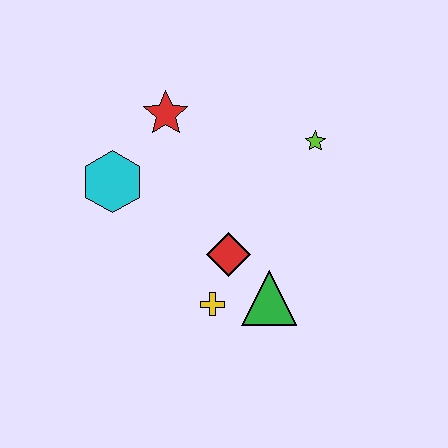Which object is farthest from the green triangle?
The red star is farthest from the green triangle.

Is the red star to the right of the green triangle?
No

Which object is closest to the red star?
The cyan hexagon is closest to the red star.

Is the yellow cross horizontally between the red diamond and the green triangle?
No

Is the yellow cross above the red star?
No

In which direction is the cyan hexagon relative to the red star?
The cyan hexagon is below the red star.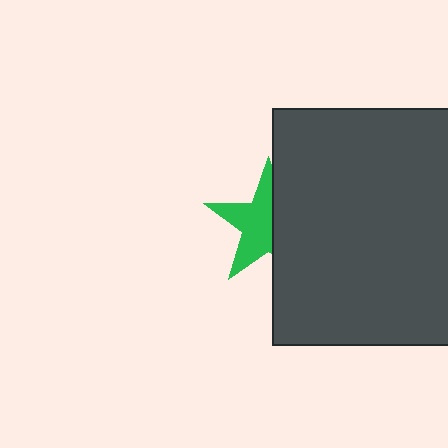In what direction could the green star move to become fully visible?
The green star could move left. That would shift it out from behind the dark gray rectangle entirely.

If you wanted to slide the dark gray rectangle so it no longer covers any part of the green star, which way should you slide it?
Slide it right — that is the most direct way to separate the two shapes.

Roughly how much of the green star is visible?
About half of it is visible (roughly 56%).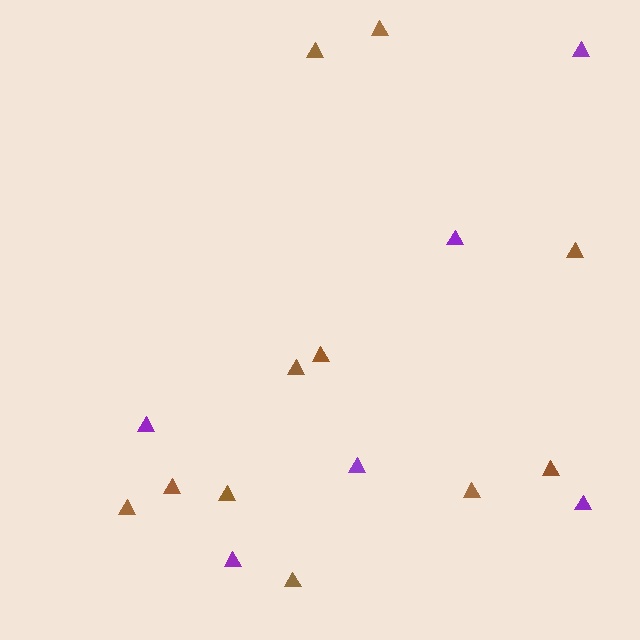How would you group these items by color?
There are 2 groups: one group of brown triangles (11) and one group of purple triangles (6).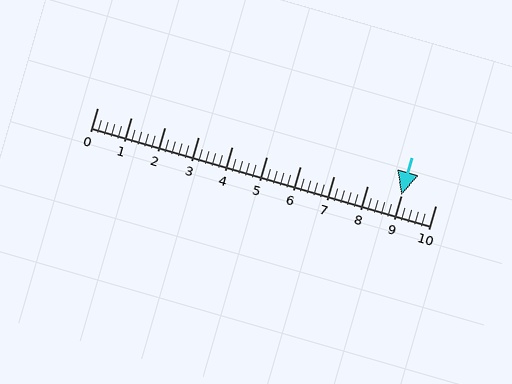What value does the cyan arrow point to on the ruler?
The cyan arrow points to approximately 9.0.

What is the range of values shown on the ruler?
The ruler shows values from 0 to 10.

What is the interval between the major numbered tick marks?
The major tick marks are spaced 1 units apart.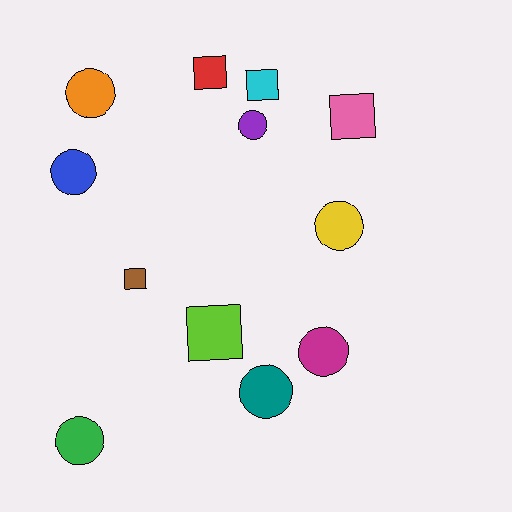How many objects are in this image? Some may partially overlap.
There are 12 objects.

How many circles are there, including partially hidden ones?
There are 7 circles.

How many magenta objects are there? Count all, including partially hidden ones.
There is 1 magenta object.